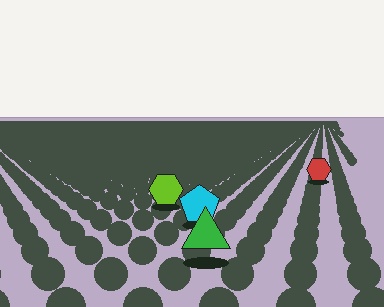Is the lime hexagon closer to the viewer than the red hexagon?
Yes. The lime hexagon is closer — you can tell from the texture gradient: the ground texture is coarser near it.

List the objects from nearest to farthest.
From nearest to farthest: the green triangle, the cyan pentagon, the lime hexagon, the red hexagon.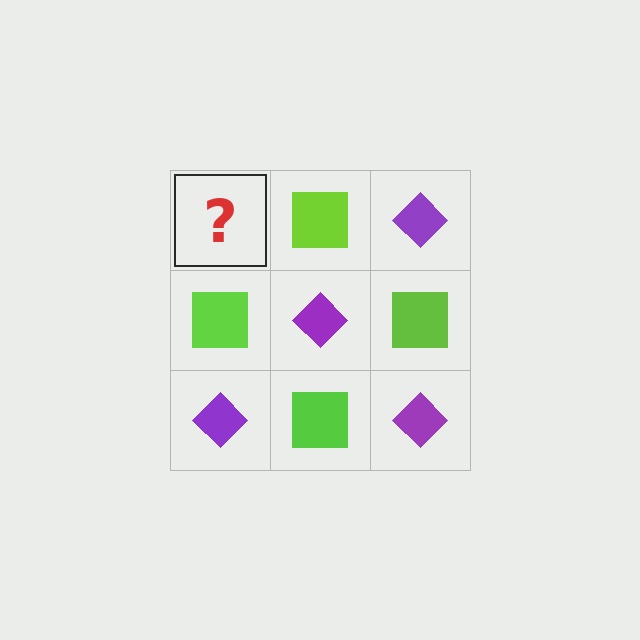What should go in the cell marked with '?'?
The missing cell should contain a purple diamond.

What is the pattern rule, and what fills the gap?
The rule is that it alternates purple diamond and lime square in a checkerboard pattern. The gap should be filled with a purple diamond.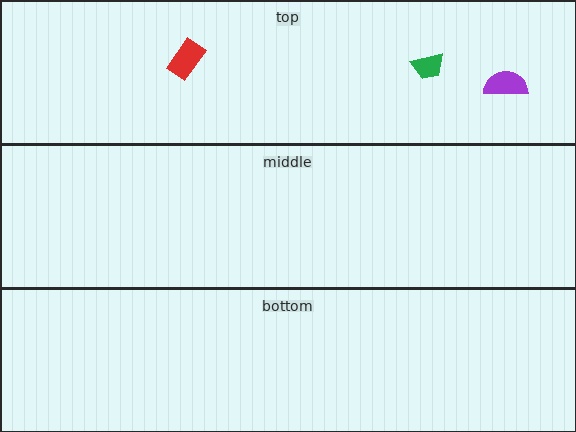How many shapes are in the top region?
3.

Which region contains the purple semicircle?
The top region.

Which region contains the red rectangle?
The top region.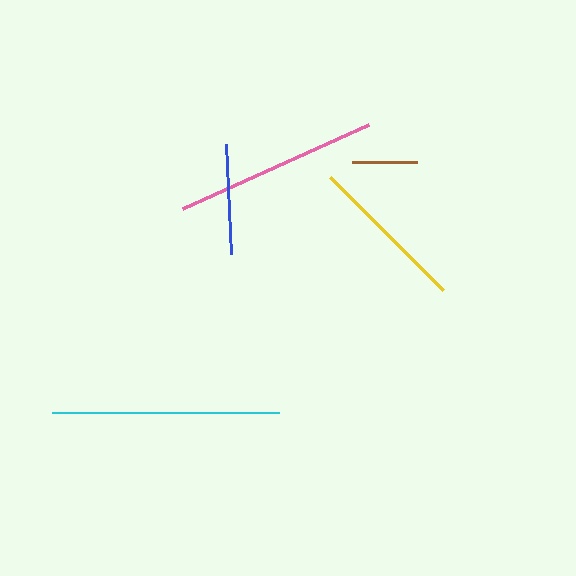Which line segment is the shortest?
The brown line is the shortest at approximately 65 pixels.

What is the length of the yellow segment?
The yellow segment is approximately 160 pixels long.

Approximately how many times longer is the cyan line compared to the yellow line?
The cyan line is approximately 1.4 times the length of the yellow line.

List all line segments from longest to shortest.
From longest to shortest: cyan, pink, yellow, blue, brown.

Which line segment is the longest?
The cyan line is the longest at approximately 227 pixels.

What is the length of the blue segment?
The blue segment is approximately 111 pixels long.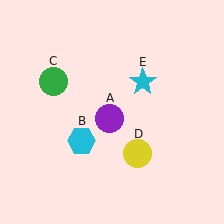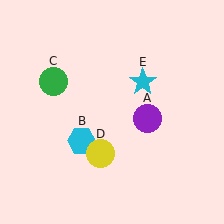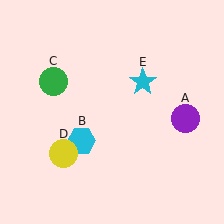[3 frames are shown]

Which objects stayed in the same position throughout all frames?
Cyan hexagon (object B) and green circle (object C) and cyan star (object E) remained stationary.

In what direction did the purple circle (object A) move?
The purple circle (object A) moved right.